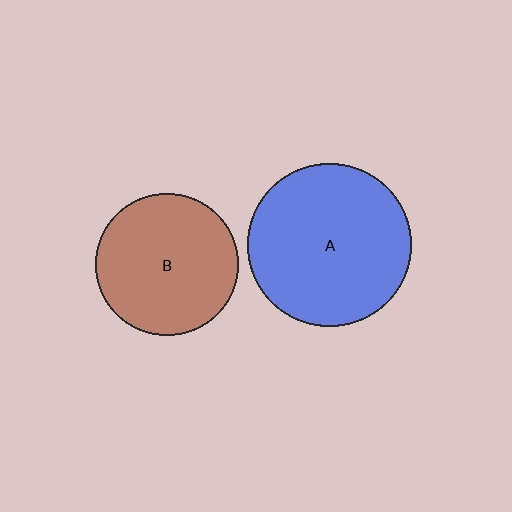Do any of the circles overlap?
No, none of the circles overlap.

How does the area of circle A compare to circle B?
Approximately 1.3 times.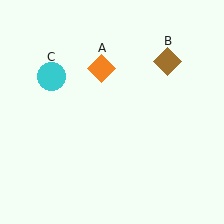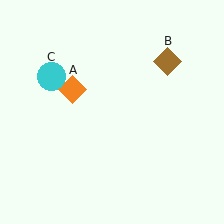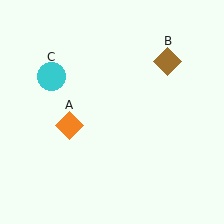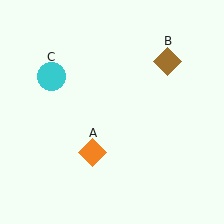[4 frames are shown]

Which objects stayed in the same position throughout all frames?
Brown diamond (object B) and cyan circle (object C) remained stationary.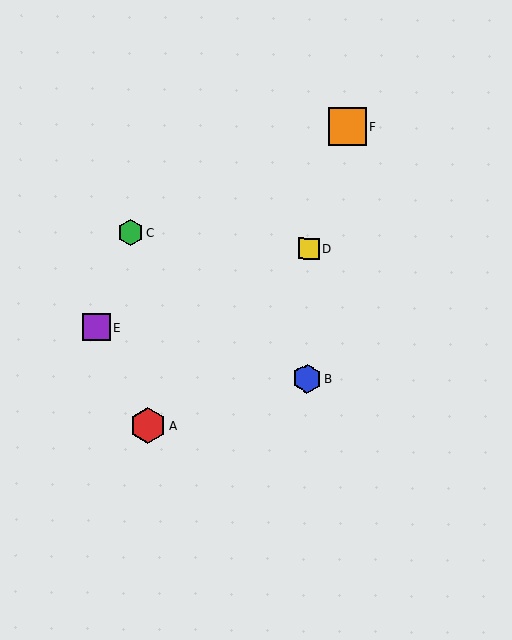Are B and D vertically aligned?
Yes, both are at x≈307.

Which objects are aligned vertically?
Objects B, D are aligned vertically.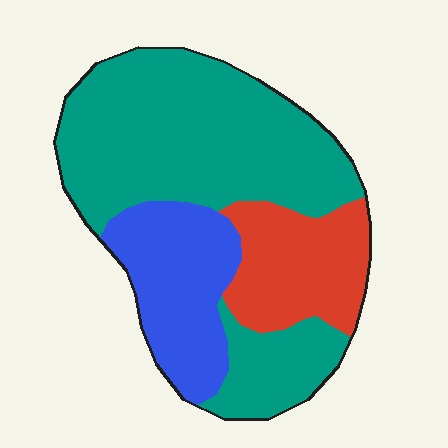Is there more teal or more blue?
Teal.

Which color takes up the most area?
Teal, at roughly 60%.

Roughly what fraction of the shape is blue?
Blue takes up about one fifth (1/5) of the shape.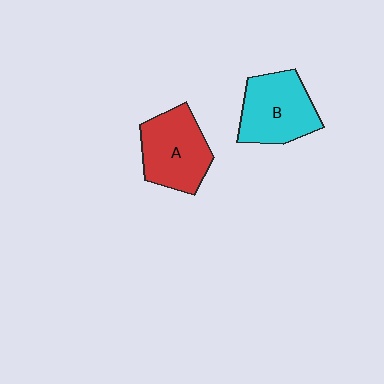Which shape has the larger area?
Shape A (red).